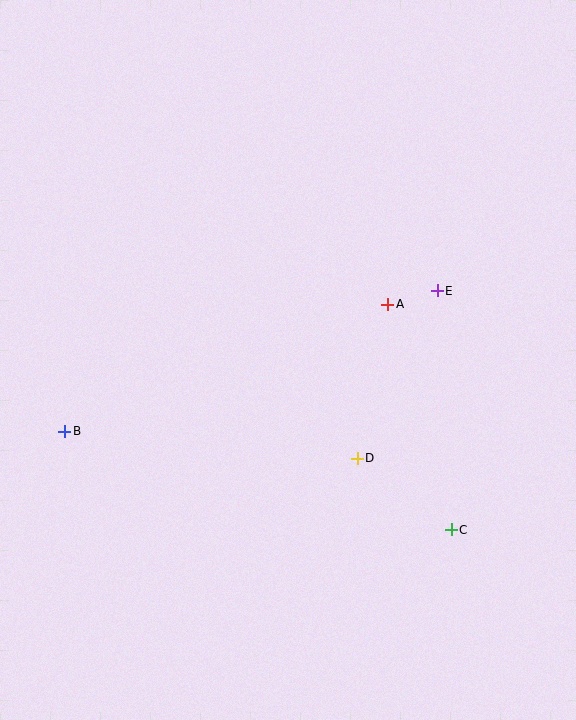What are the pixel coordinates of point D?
Point D is at (357, 458).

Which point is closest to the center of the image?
Point A at (388, 304) is closest to the center.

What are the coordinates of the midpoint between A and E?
The midpoint between A and E is at (412, 297).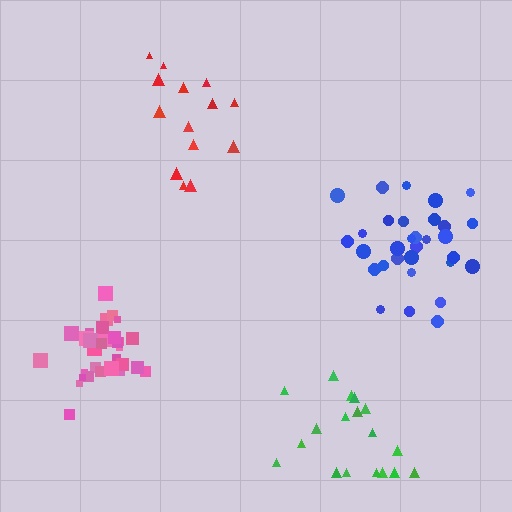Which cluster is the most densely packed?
Pink.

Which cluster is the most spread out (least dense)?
Green.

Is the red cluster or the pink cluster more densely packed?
Pink.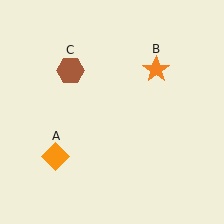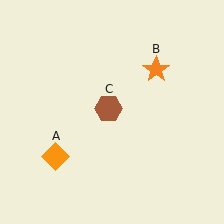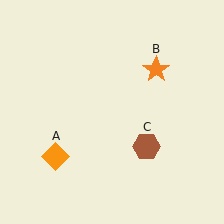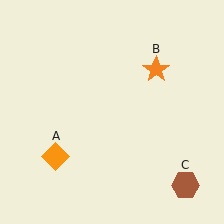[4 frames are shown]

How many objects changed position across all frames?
1 object changed position: brown hexagon (object C).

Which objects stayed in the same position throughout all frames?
Orange diamond (object A) and orange star (object B) remained stationary.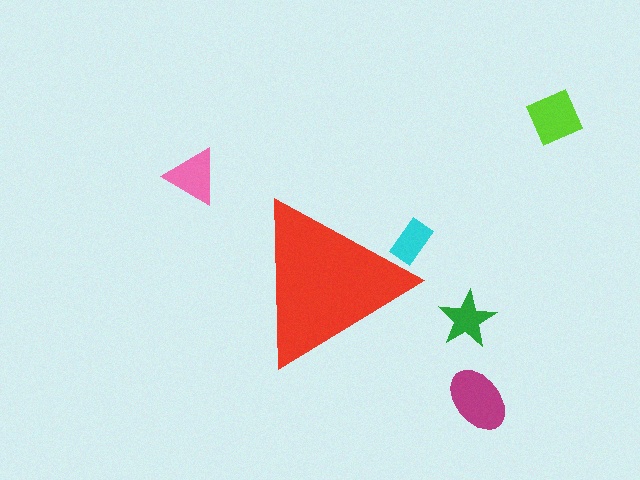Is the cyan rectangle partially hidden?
Yes, the cyan rectangle is partially hidden behind the red triangle.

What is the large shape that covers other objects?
A red triangle.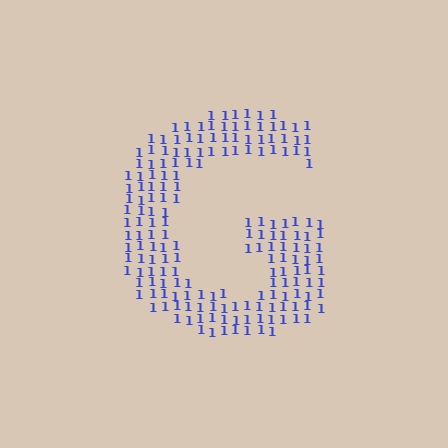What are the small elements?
The small elements are digit 1's.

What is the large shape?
The large shape is the letter G.